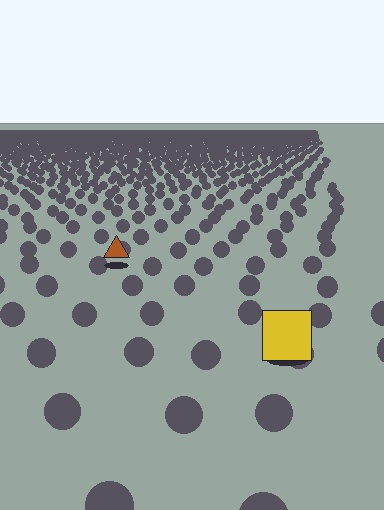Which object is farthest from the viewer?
The brown triangle is farthest from the viewer. It appears smaller and the ground texture around it is denser.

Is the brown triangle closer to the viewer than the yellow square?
No. The yellow square is closer — you can tell from the texture gradient: the ground texture is coarser near it.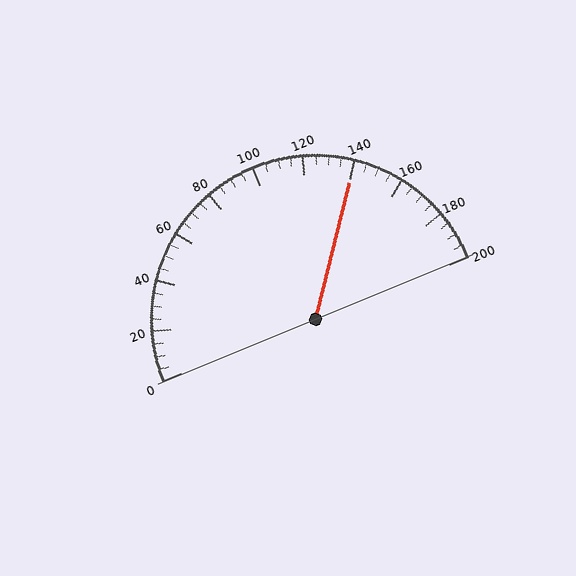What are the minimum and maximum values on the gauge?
The gauge ranges from 0 to 200.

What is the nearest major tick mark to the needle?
The nearest major tick mark is 140.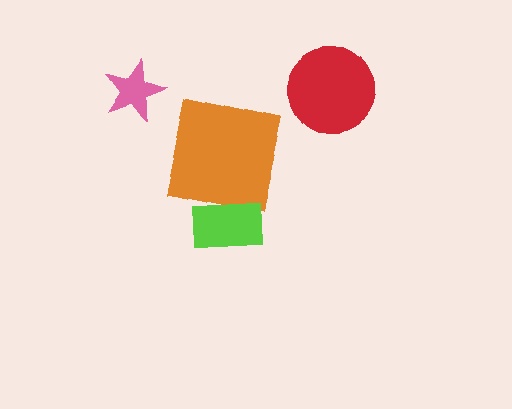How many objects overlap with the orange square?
1 object overlaps with the orange square.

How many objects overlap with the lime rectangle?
1 object overlaps with the lime rectangle.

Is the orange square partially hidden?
Yes, it is partially covered by another shape.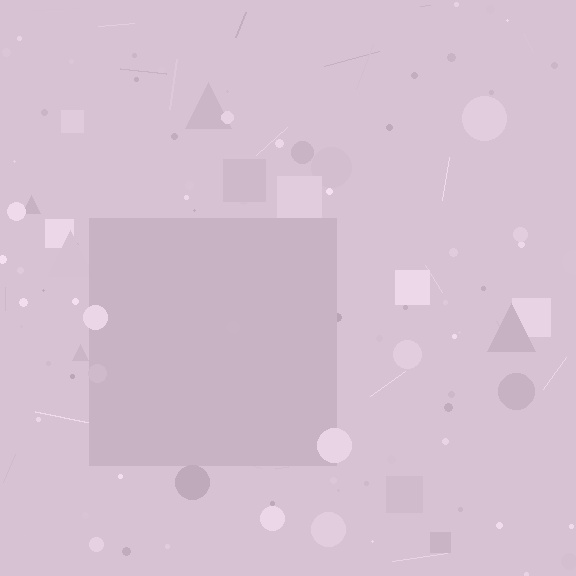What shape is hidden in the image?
A square is hidden in the image.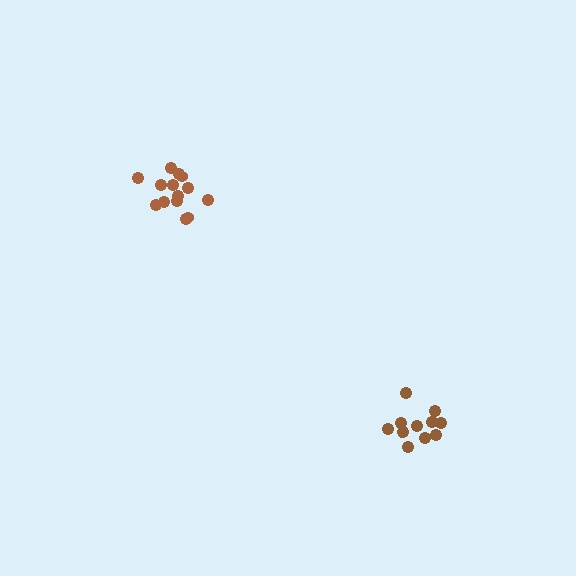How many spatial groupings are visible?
There are 2 spatial groupings.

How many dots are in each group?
Group 1: 12 dots, Group 2: 14 dots (26 total).